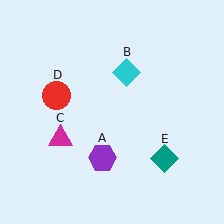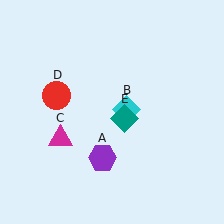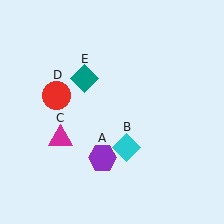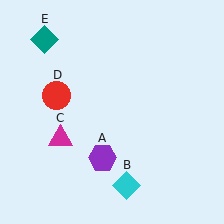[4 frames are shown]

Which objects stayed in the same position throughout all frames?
Purple hexagon (object A) and magenta triangle (object C) and red circle (object D) remained stationary.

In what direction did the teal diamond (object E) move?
The teal diamond (object E) moved up and to the left.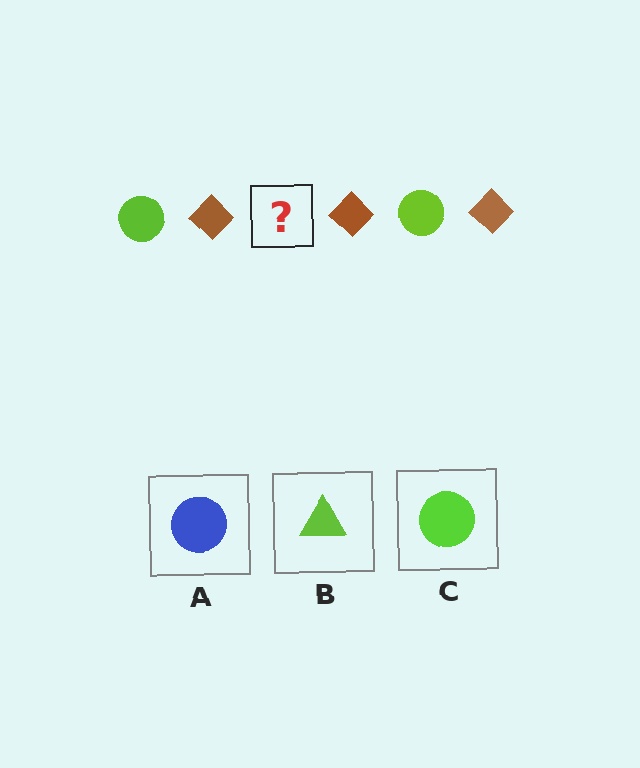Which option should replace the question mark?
Option C.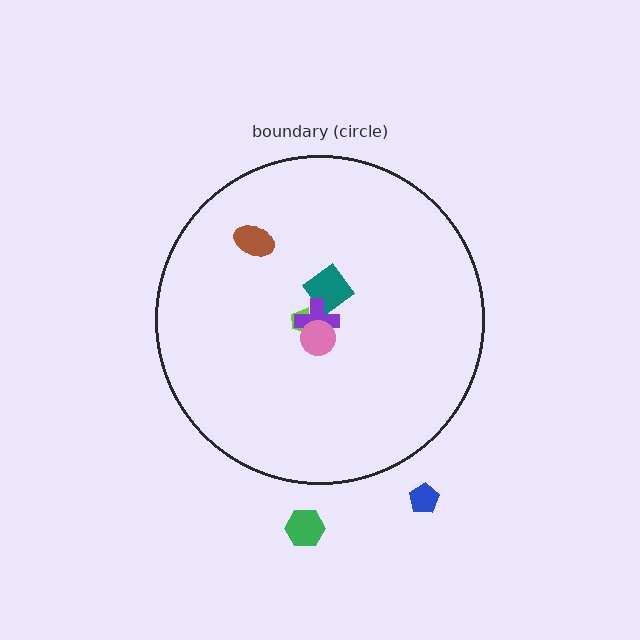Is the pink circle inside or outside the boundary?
Inside.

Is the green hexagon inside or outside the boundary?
Outside.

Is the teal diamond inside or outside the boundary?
Inside.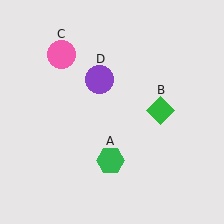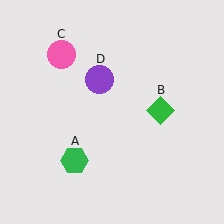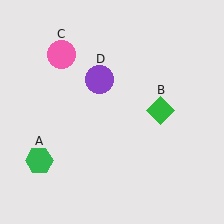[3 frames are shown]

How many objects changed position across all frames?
1 object changed position: green hexagon (object A).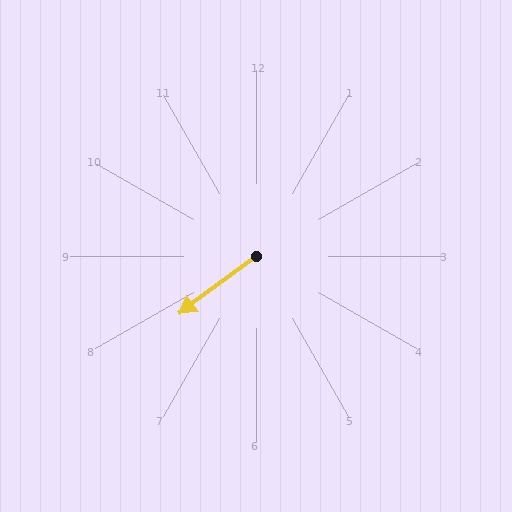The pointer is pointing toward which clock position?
Roughly 8 o'clock.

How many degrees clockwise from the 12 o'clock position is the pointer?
Approximately 233 degrees.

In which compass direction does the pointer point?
Southwest.